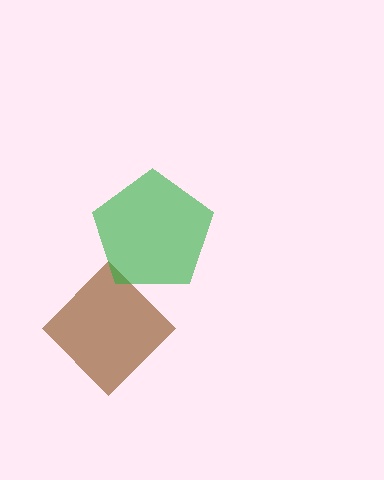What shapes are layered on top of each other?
The layered shapes are: a brown diamond, a green pentagon.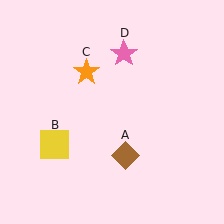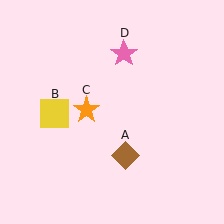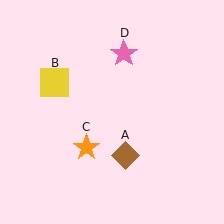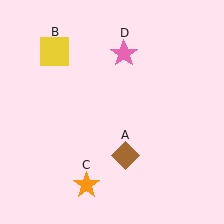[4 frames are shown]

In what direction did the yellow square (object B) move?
The yellow square (object B) moved up.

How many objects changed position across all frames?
2 objects changed position: yellow square (object B), orange star (object C).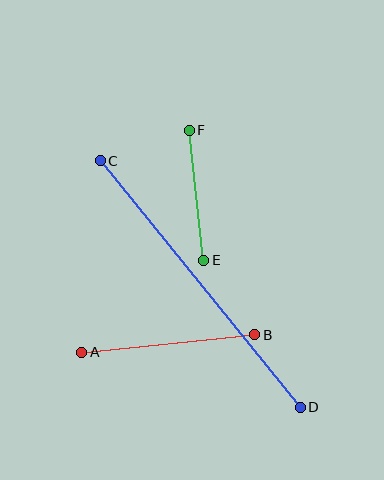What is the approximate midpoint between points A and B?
The midpoint is at approximately (168, 344) pixels.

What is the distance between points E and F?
The distance is approximately 131 pixels.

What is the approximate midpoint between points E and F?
The midpoint is at approximately (196, 195) pixels.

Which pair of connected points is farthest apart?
Points C and D are farthest apart.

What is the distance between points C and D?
The distance is approximately 318 pixels.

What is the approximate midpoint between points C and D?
The midpoint is at approximately (200, 284) pixels.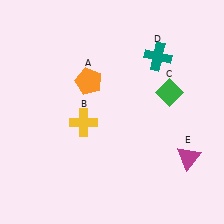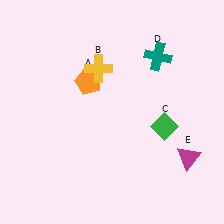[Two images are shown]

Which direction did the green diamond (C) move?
The green diamond (C) moved down.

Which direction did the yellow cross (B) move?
The yellow cross (B) moved up.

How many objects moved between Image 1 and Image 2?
2 objects moved between the two images.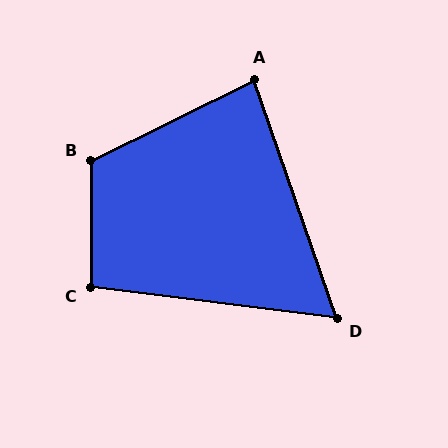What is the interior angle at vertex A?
Approximately 83 degrees (acute).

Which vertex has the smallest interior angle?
D, at approximately 64 degrees.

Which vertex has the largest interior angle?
B, at approximately 116 degrees.